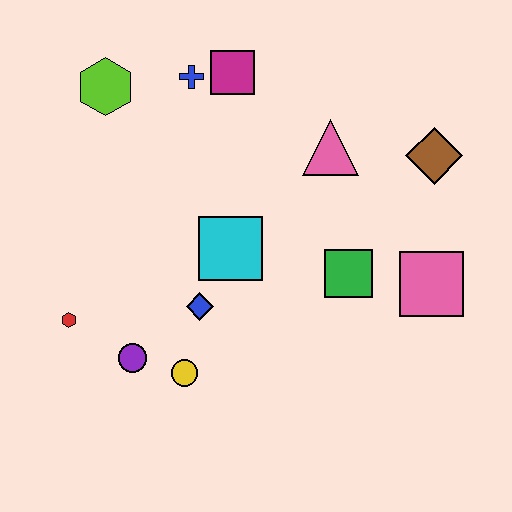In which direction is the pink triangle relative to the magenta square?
The pink triangle is to the right of the magenta square.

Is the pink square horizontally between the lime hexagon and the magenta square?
No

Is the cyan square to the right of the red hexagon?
Yes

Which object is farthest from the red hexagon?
The brown diamond is farthest from the red hexagon.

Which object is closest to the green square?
The pink square is closest to the green square.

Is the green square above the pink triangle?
No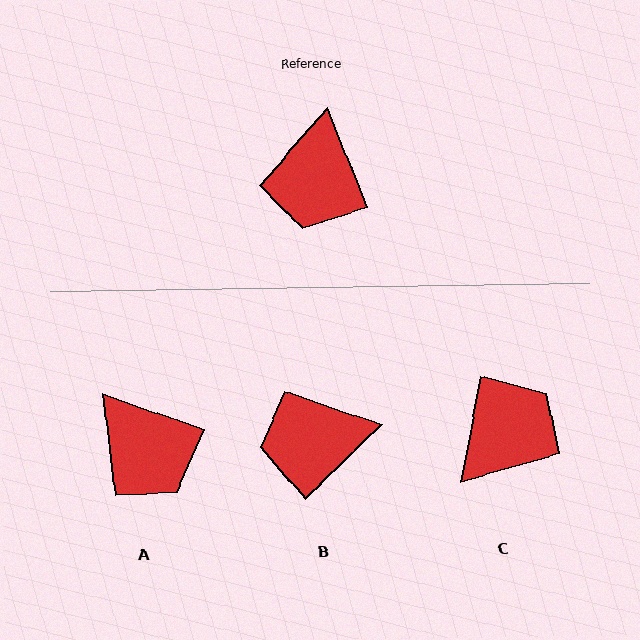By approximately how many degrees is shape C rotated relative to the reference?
Approximately 148 degrees counter-clockwise.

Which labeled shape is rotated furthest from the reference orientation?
C, about 148 degrees away.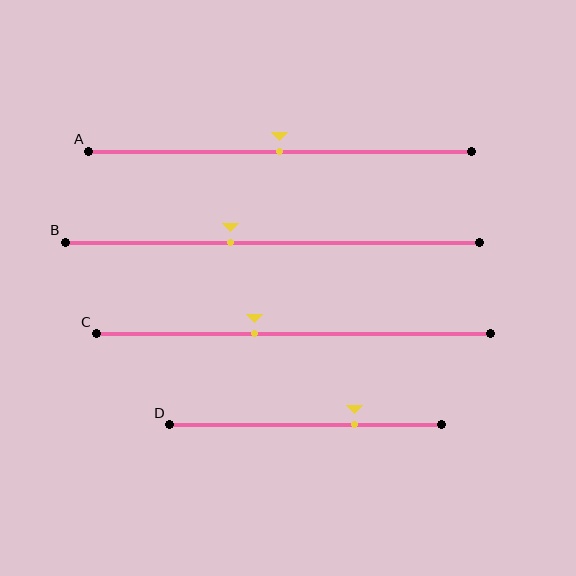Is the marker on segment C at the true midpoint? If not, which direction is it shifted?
No, the marker on segment C is shifted to the left by about 10% of the segment length.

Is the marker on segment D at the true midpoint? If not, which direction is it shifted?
No, the marker on segment D is shifted to the right by about 18% of the segment length.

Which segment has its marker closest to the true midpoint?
Segment A has its marker closest to the true midpoint.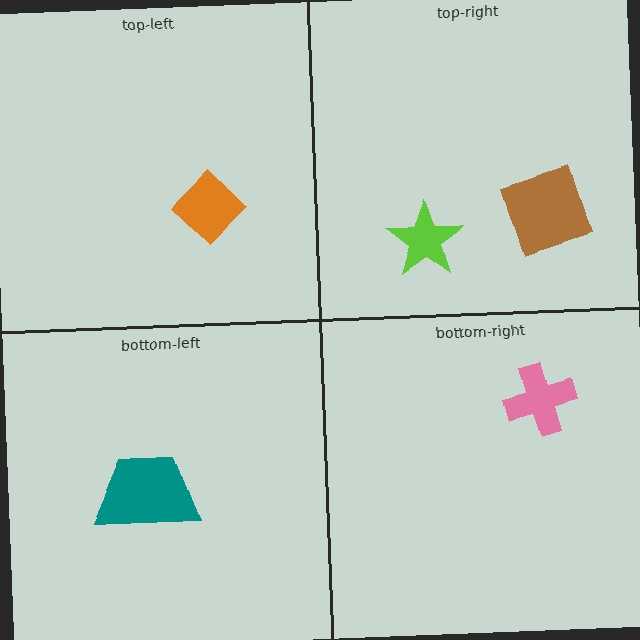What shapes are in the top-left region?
The orange diamond.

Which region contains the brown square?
The top-right region.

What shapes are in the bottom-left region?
The teal trapezoid.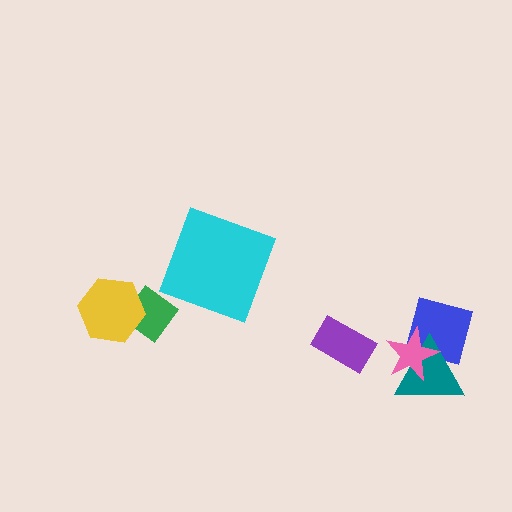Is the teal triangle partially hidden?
Yes, it is partially covered by another shape.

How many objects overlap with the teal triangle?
2 objects overlap with the teal triangle.